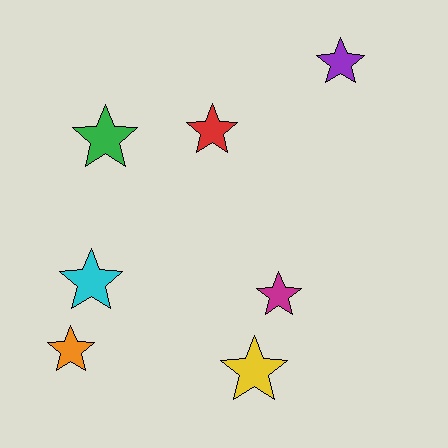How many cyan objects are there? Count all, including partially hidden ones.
There is 1 cyan object.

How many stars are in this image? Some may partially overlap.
There are 7 stars.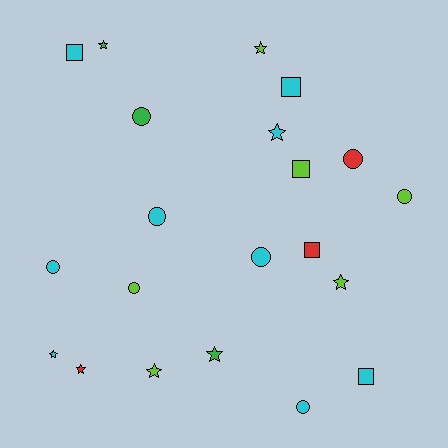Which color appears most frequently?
Cyan, with 9 objects.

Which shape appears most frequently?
Star, with 8 objects.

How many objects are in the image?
There are 21 objects.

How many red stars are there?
There is 1 red star.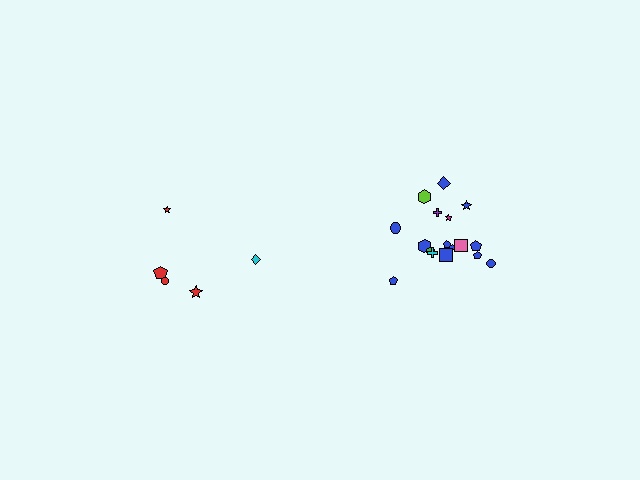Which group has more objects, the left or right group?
The right group.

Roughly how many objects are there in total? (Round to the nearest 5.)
Roughly 25 objects in total.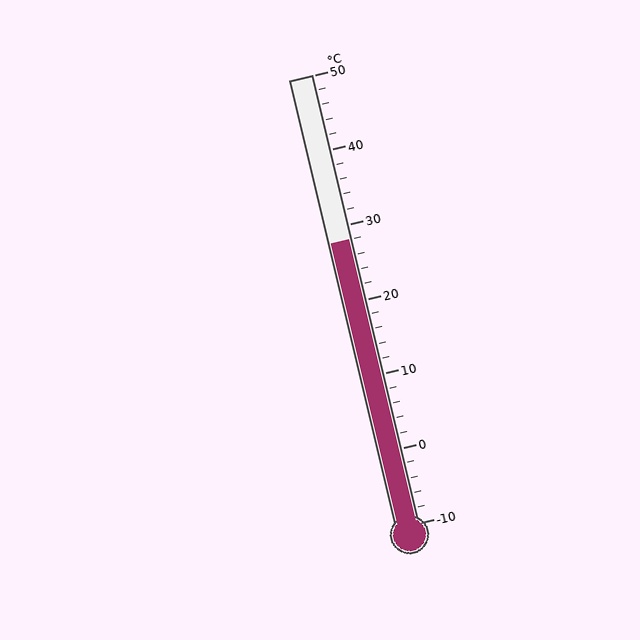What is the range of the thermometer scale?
The thermometer scale ranges from -10°C to 50°C.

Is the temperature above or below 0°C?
The temperature is above 0°C.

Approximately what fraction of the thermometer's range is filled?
The thermometer is filled to approximately 65% of its range.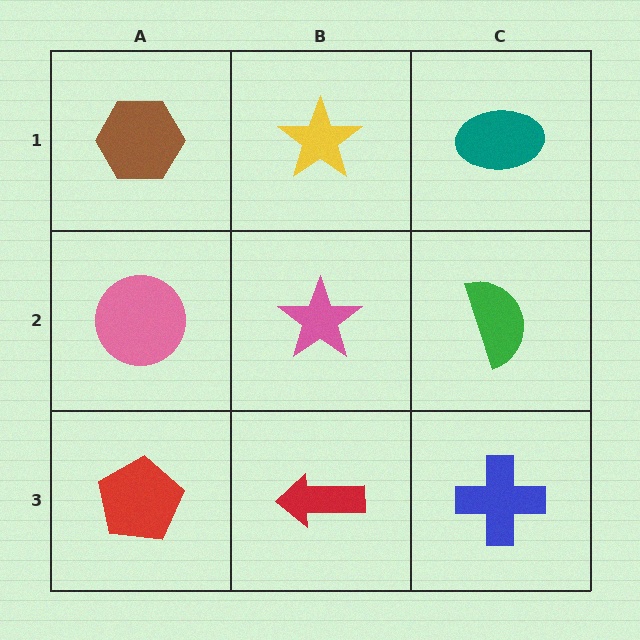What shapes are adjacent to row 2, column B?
A yellow star (row 1, column B), a red arrow (row 3, column B), a pink circle (row 2, column A), a green semicircle (row 2, column C).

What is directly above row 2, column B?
A yellow star.